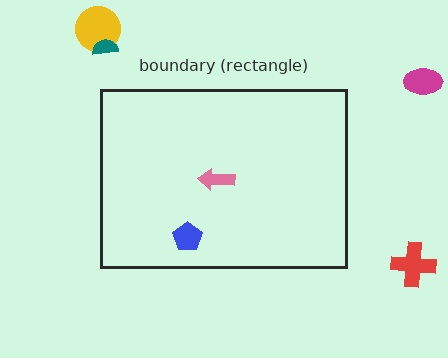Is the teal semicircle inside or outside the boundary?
Outside.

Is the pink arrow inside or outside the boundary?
Inside.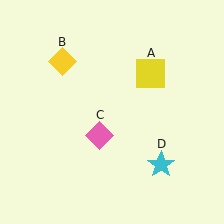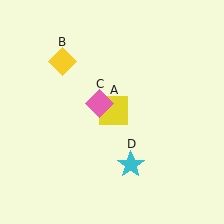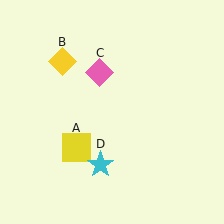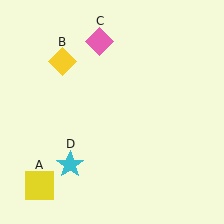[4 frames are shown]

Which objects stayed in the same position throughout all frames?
Yellow diamond (object B) remained stationary.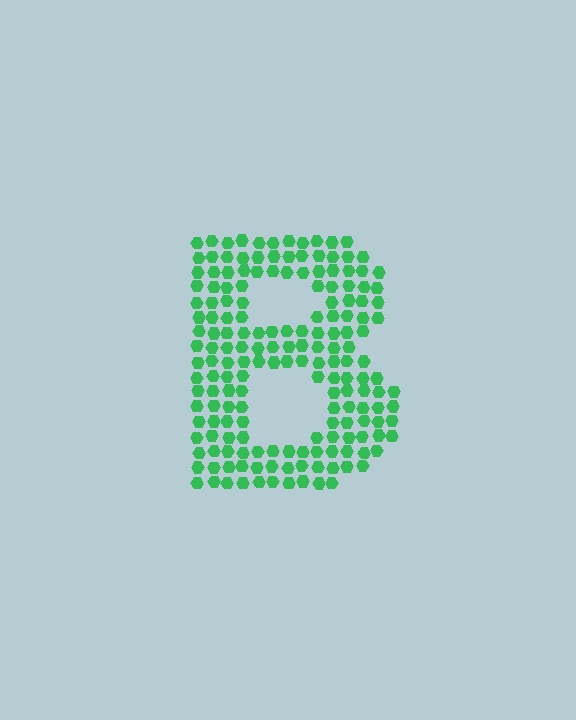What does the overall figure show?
The overall figure shows the letter B.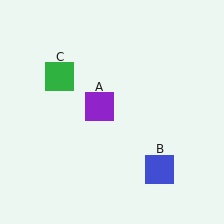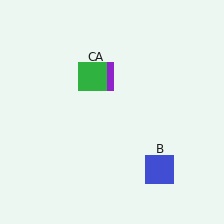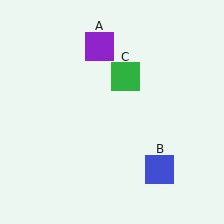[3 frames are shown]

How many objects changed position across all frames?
2 objects changed position: purple square (object A), green square (object C).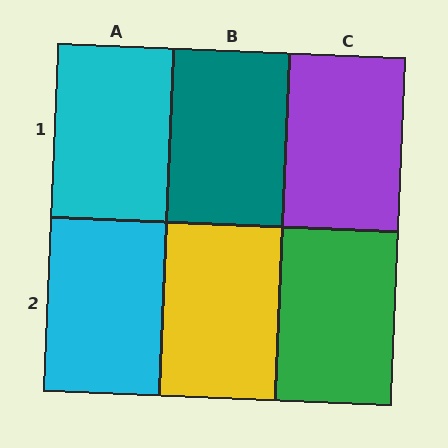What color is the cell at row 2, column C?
Green.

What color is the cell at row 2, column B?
Yellow.